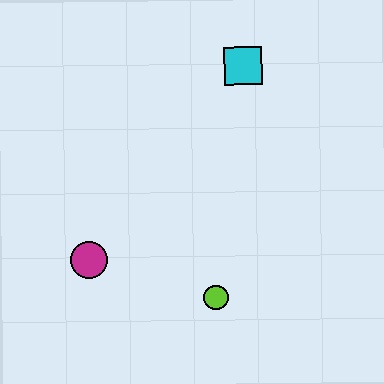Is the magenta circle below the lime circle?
No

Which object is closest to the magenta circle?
The lime circle is closest to the magenta circle.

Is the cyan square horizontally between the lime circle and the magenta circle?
No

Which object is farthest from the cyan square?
The magenta circle is farthest from the cyan square.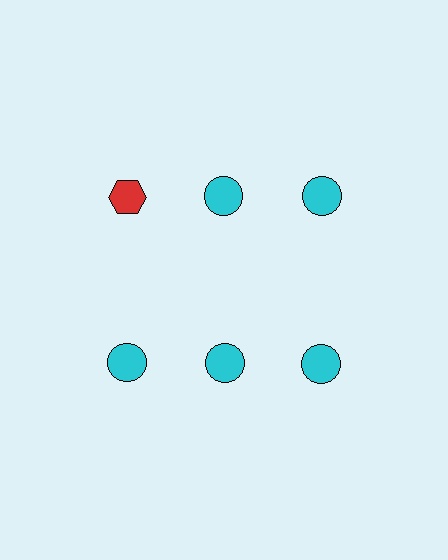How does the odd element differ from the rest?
It differs in both color (red instead of cyan) and shape (hexagon instead of circle).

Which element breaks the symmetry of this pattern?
The red hexagon in the top row, leftmost column breaks the symmetry. All other shapes are cyan circles.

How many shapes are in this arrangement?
There are 6 shapes arranged in a grid pattern.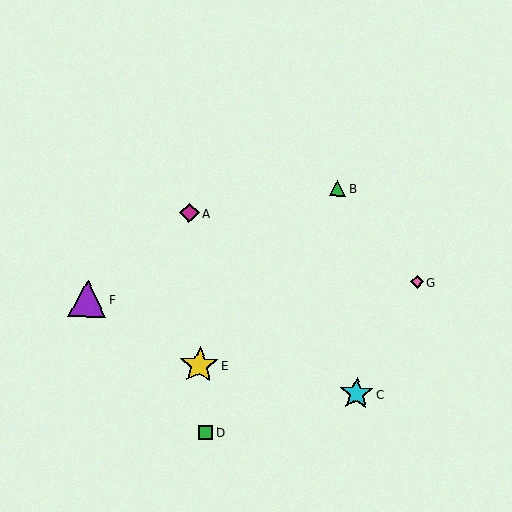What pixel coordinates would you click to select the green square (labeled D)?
Click at (206, 432) to select the green square D.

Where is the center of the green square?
The center of the green square is at (206, 432).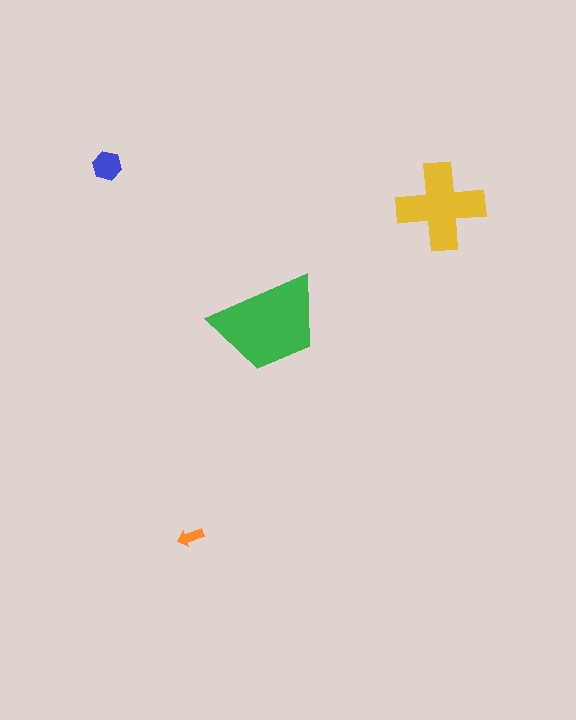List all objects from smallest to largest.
The orange arrow, the blue hexagon, the yellow cross, the green trapezoid.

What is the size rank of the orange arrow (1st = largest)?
4th.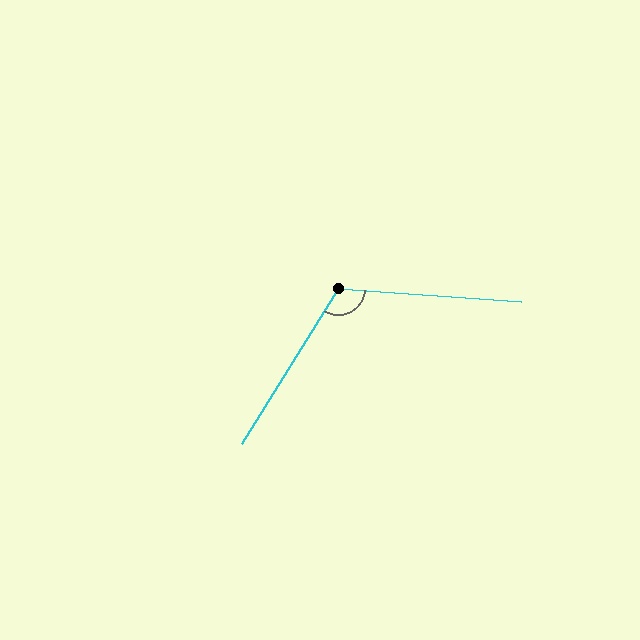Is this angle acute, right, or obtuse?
It is obtuse.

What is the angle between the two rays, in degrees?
Approximately 118 degrees.